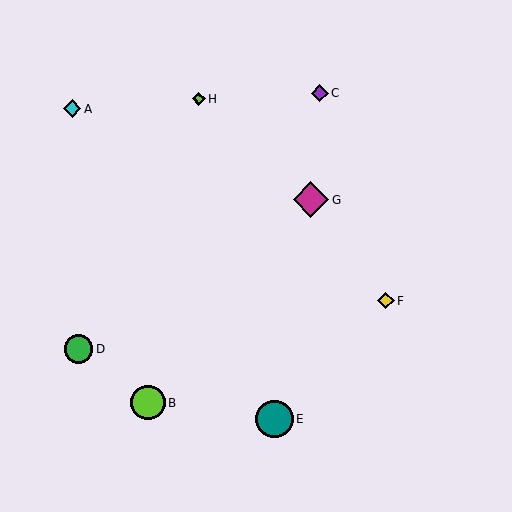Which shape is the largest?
The teal circle (labeled E) is the largest.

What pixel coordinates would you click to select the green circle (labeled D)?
Click at (79, 349) to select the green circle D.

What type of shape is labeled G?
Shape G is a magenta diamond.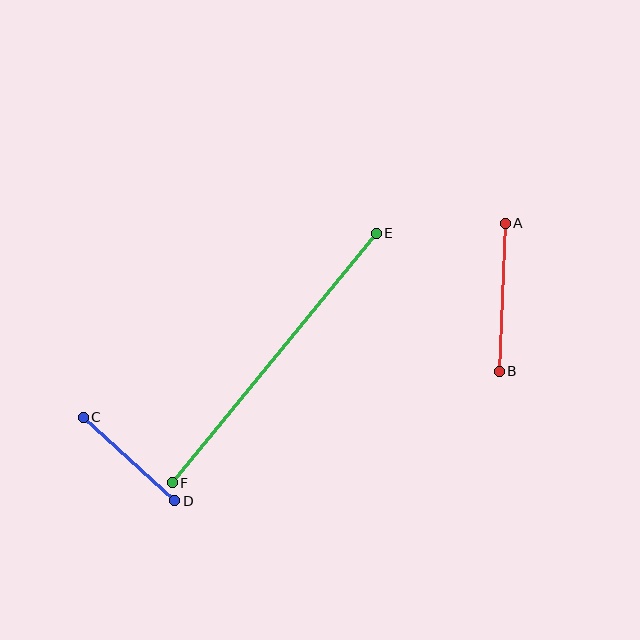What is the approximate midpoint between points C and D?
The midpoint is at approximately (129, 459) pixels.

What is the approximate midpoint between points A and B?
The midpoint is at approximately (502, 297) pixels.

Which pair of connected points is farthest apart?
Points E and F are farthest apart.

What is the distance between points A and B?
The distance is approximately 148 pixels.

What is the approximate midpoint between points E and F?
The midpoint is at approximately (274, 358) pixels.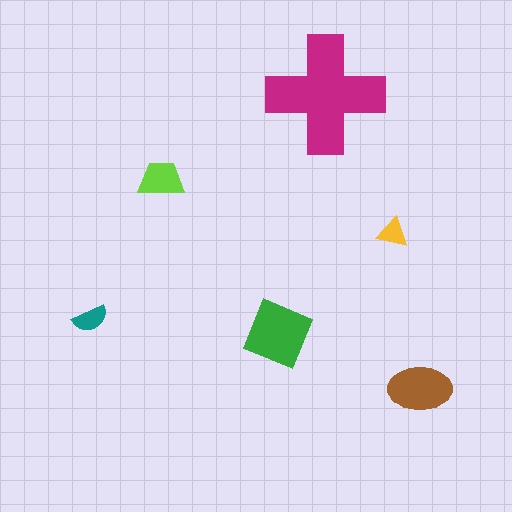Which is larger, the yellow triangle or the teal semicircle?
The teal semicircle.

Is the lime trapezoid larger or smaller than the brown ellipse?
Smaller.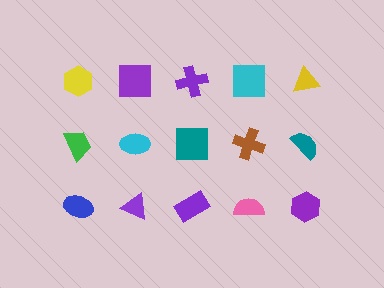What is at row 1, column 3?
A purple cross.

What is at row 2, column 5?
A teal semicircle.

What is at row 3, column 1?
A blue ellipse.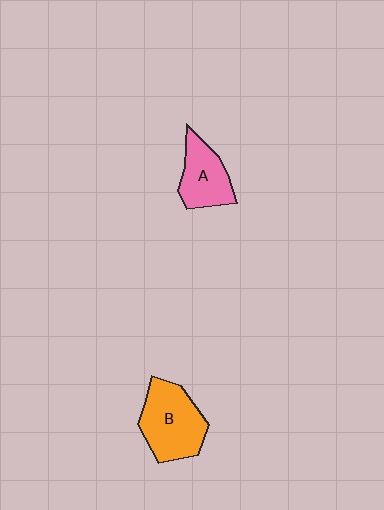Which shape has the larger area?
Shape B (orange).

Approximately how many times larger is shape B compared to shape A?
Approximately 1.4 times.